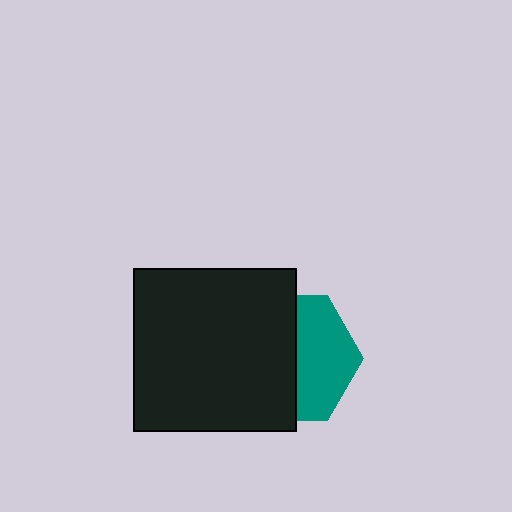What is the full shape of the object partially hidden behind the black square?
The partially hidden object is a teal hexagon.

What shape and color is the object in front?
The object in front is a black square.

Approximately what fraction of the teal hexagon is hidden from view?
Roughly 56% of the teal hexagon is hidden behind the black square.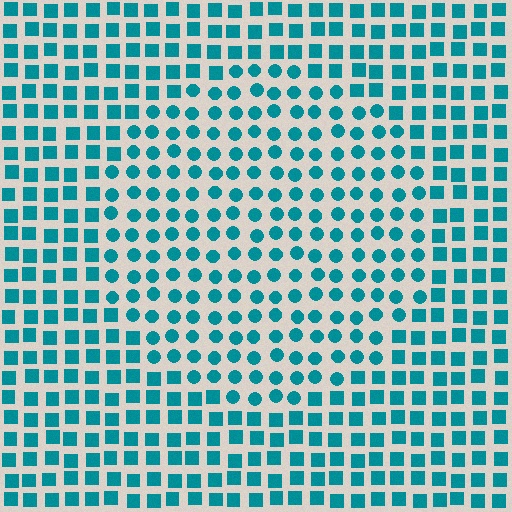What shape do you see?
I see a circle.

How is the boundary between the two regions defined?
The boundary is defined by a change in element shape: circles inside vs. squares outside. All elements share the same color and spacing.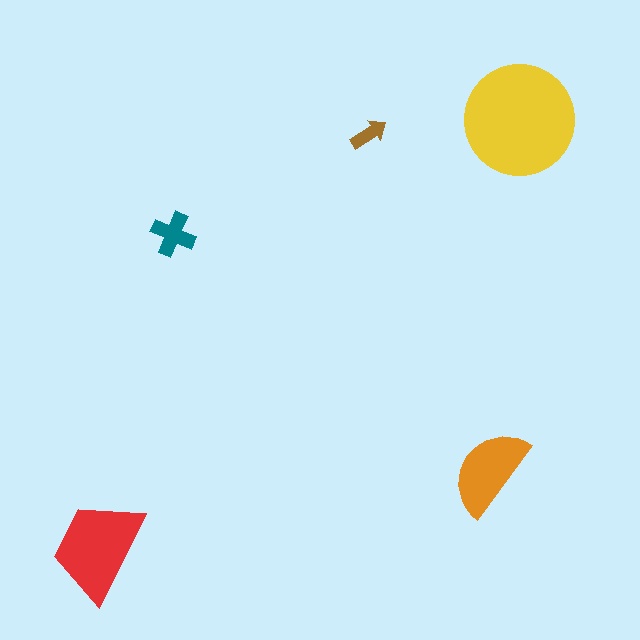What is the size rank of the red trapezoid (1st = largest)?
2nd.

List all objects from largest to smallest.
The yellow circle, the red trapezoid, the orange semicircle, the teal cross, the brown arrow.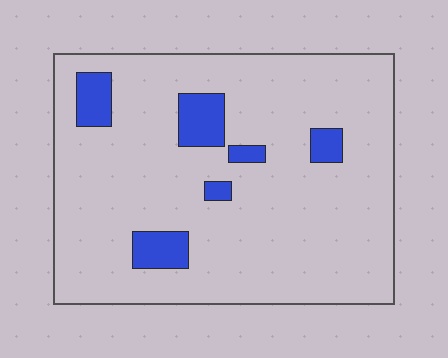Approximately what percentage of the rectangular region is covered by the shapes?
Approximately 10%.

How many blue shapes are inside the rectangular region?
6.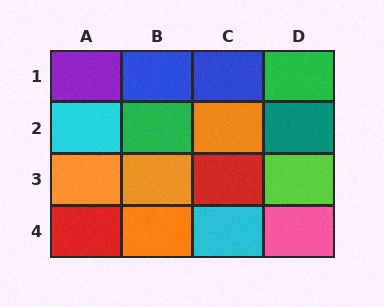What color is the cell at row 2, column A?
Cyan.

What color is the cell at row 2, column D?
Teal.